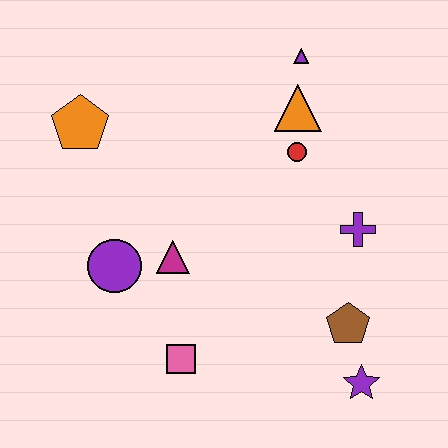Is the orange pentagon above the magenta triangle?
Yes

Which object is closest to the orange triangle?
The red circle is closest to the orange triangle.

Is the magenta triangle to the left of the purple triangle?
Yes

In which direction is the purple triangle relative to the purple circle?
The purple triangle is above the purple circle.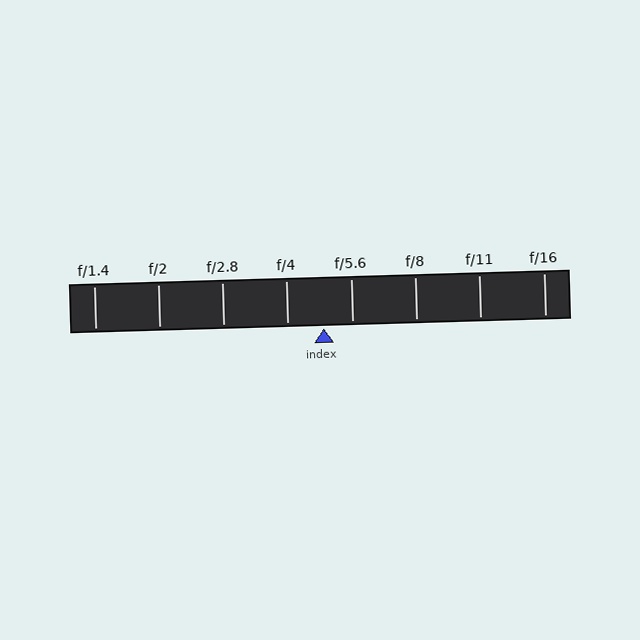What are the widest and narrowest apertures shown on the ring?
The widest aperture shown is f/1.4 and the narrowest is f/16.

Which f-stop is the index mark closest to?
The index mark is closest to f/5.6.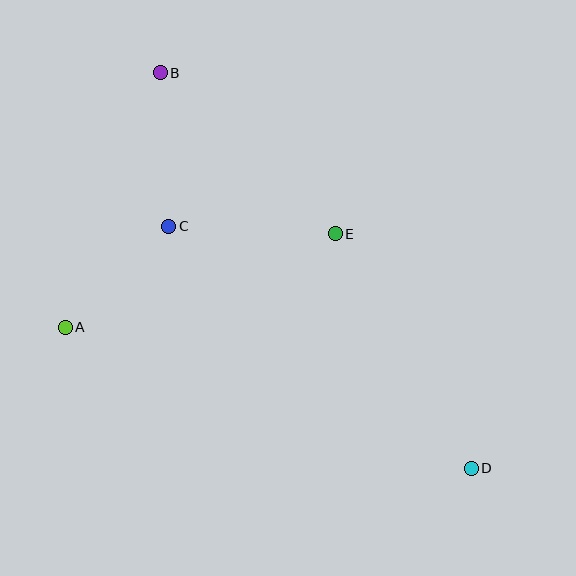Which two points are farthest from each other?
Points B and D are farthest from each other.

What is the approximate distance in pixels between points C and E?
The distance between C and E is approximately 167 pixels.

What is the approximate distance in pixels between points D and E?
The distance between D and E is approximately 271 pixels.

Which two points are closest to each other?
Points A and C are closest to each other.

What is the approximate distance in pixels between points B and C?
The distance between B and C is approximately 154 pixels.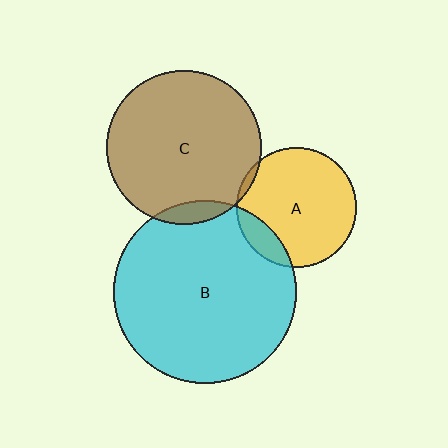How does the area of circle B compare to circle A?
Approximately 2.3 times.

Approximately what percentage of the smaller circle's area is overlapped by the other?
Approximately 15%.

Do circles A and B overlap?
Yes.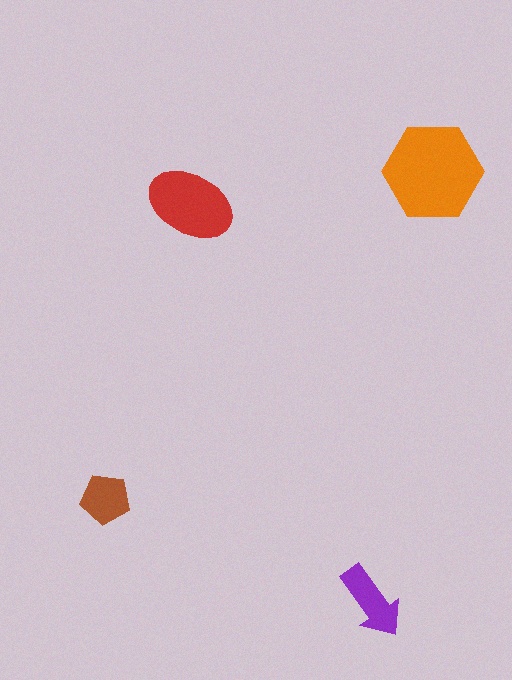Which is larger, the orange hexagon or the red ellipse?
The orange hexagon.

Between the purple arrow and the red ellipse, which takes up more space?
The red ellipse.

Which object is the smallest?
The brown pentagon.